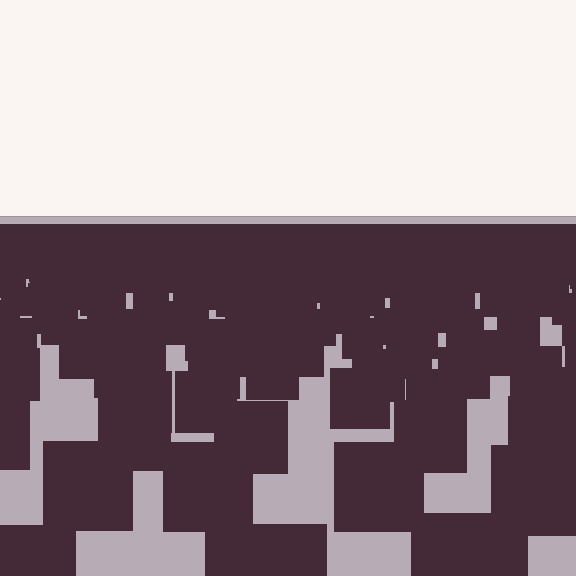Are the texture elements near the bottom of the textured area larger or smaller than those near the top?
Larger. Near the bottom, elements are closer to the viewer and appear at a bigger on-screen size.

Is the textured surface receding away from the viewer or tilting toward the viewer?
The surface is receding away from the viewer. Texture elements get smaller and denser toward the top.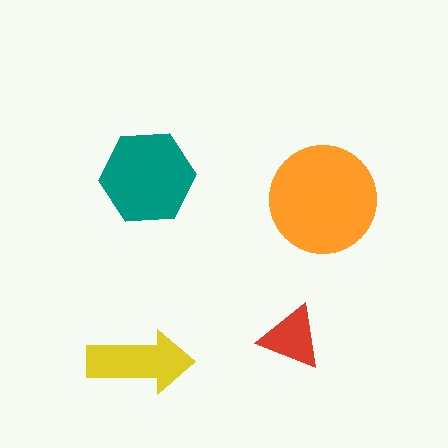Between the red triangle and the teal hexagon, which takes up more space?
The teal hexagon.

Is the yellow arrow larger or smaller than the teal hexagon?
Smaller.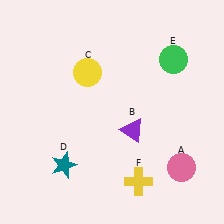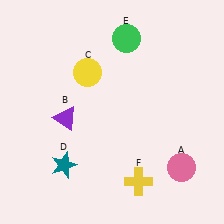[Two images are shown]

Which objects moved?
The objects that moved are: the purple triangle (B), the green circle (E).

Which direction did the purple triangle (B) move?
The purple triangle (B) moved left.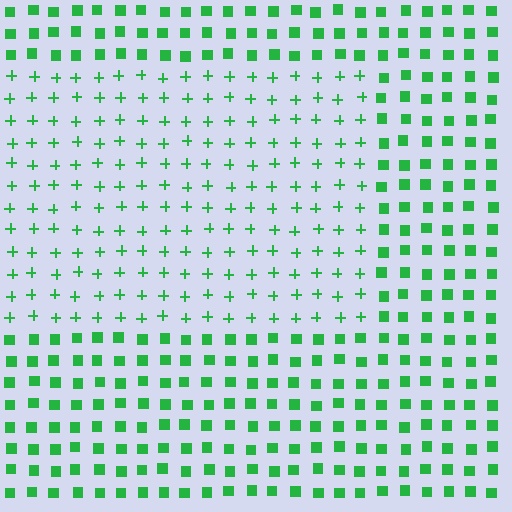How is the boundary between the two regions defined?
The boundary is defined by a change in element shape: plus signs inside vs. squares outside. All elements share the same color and spacing.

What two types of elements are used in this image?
The image uses plus signs inside the rectangle region and squares outside it.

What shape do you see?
I see a rectangle.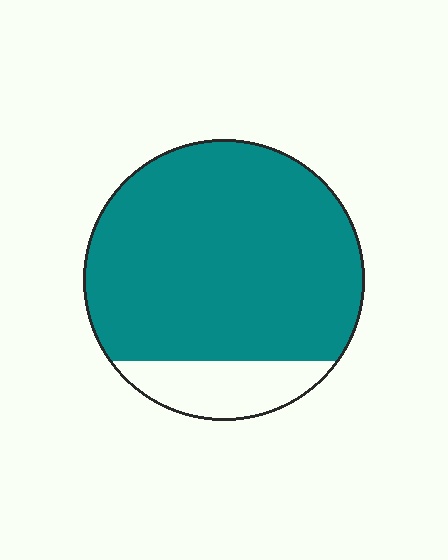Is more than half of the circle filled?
Yes.